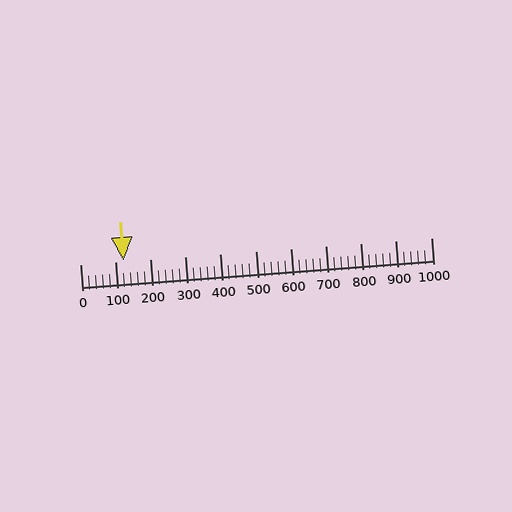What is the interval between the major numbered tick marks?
The major tick marks are spaced 100 units apart.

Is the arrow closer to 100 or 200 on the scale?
The arrow is closer to 100.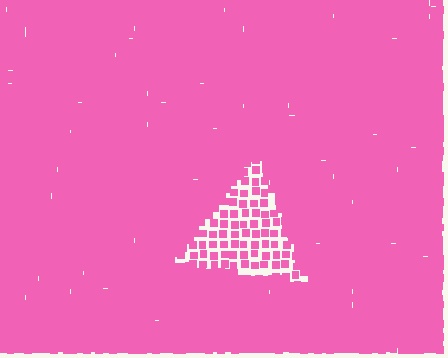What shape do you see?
I see a triangle.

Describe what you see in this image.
The image contains small pink elements arranged at two different densities. A triangle-shaped region is visible where the elements are less densely packed than the surrounding area.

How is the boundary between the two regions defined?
The boundary is defined by a change in element density (approximately 2.6x ratio). All elements are the same color, size, and shape.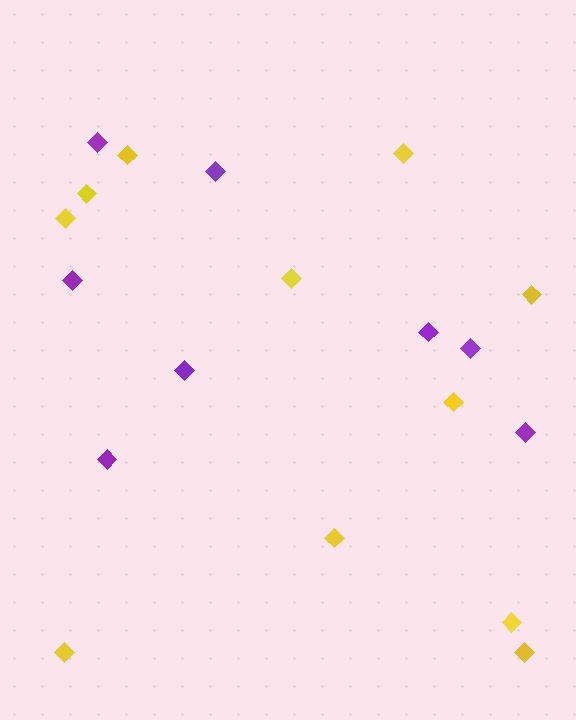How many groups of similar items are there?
There are 2 groups: one group of yellow diamonds (11) and one group of purple diamonds (8).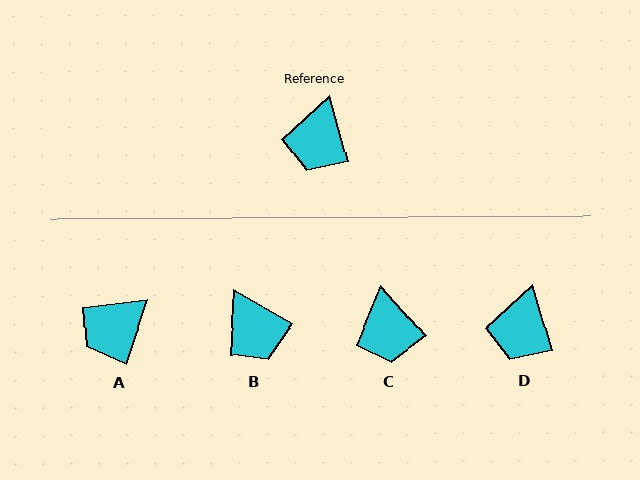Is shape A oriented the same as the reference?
No, it is off by about 35 degrees.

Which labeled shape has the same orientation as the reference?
D.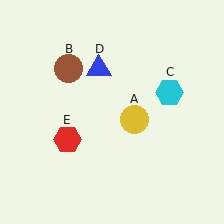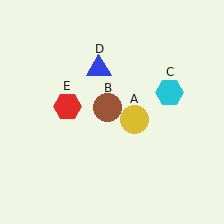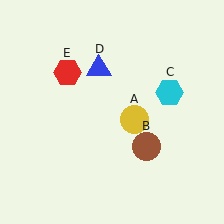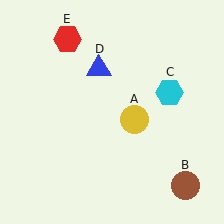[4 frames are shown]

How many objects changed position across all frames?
2 objects changed position: brown circle (object B), red hexagon (object E).